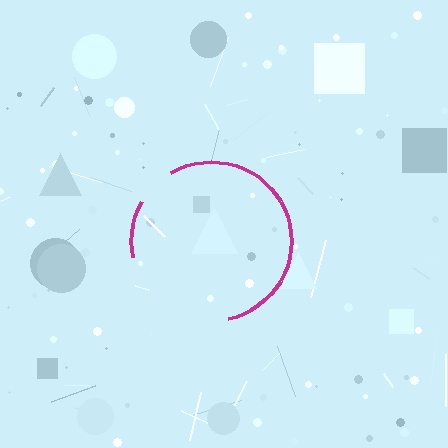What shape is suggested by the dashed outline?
The dashed outline suggests a circle.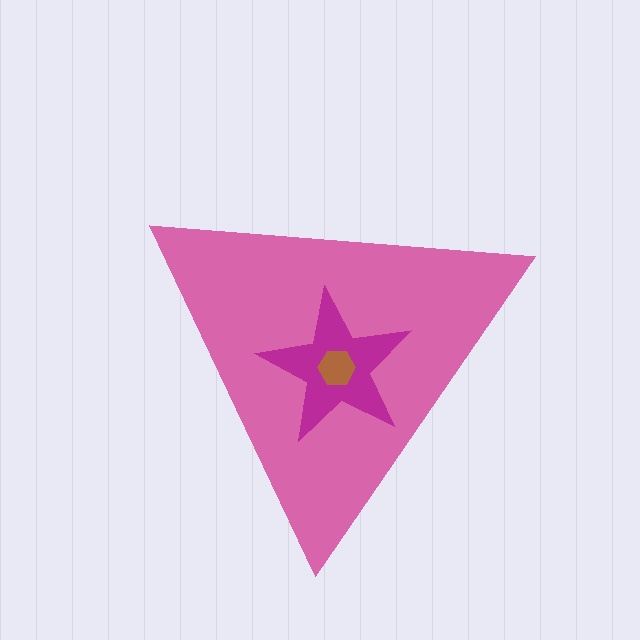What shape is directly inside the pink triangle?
The magenta star.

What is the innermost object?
The brown hexagon.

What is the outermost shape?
The pink triangle.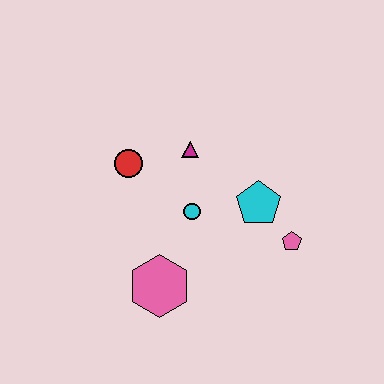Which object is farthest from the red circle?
The pink pentagon is farthest from the red circle.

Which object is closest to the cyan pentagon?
The pink pentagon is closest to the cyan pentagon.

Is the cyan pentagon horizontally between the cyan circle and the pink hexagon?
No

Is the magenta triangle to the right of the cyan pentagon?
No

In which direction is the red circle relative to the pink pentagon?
The red circle is to the left of the pink pentagon.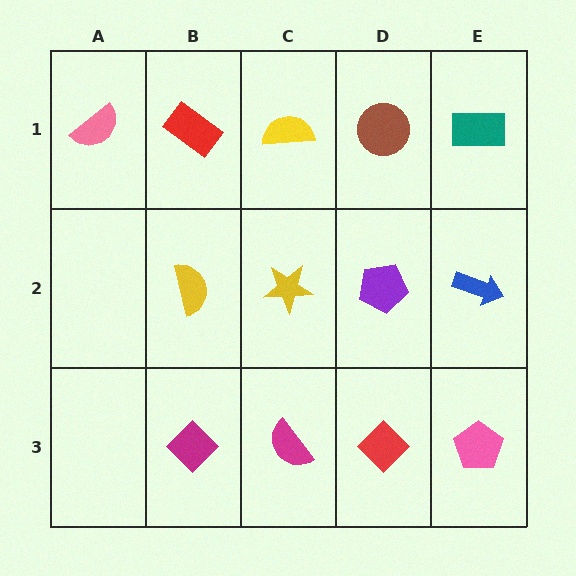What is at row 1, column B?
A red rectangle.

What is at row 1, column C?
A yellow semicircle.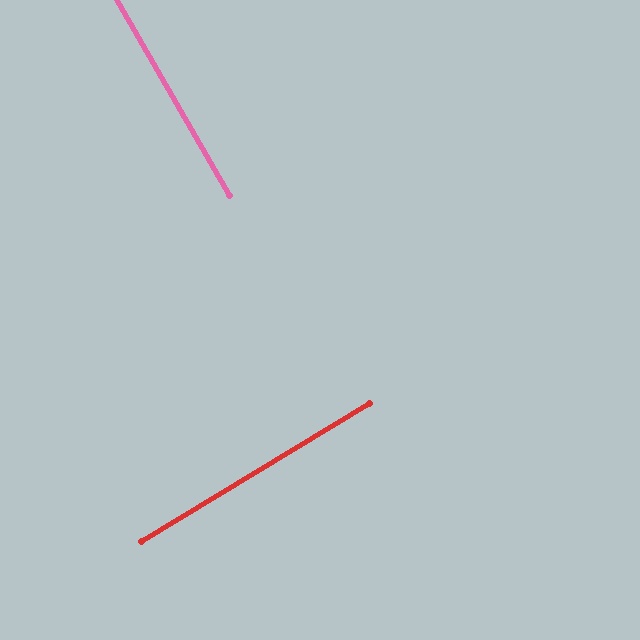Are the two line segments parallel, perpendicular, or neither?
Perpendicular — they meet at approximately 89°.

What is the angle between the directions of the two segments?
Approximately 89 degrees.